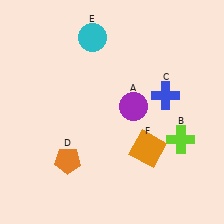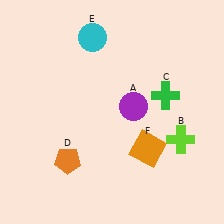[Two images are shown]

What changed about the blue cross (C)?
In Image 1, C is blue. In Image 2, it changed to green.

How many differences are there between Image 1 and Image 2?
There is 1 difference between the two images.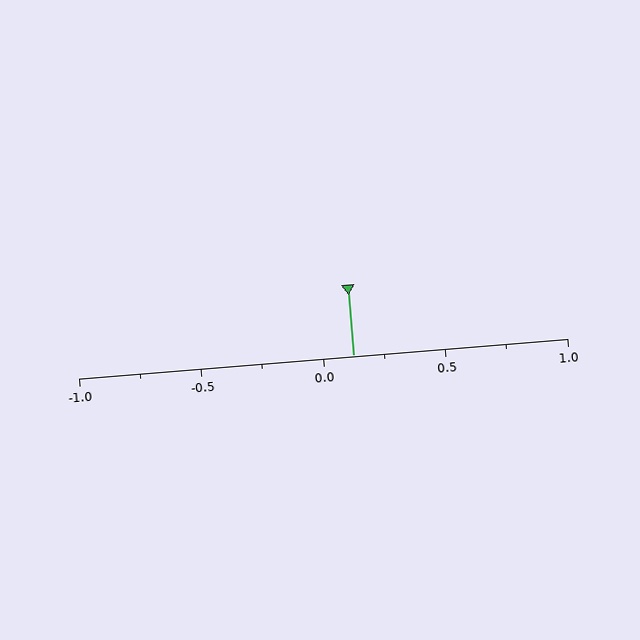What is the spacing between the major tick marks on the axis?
The major ticks are spaced 0.5 apart.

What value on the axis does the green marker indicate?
The marker indicates approximately 0.12.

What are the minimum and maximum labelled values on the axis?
The axis runs from -1.0 to 1.0.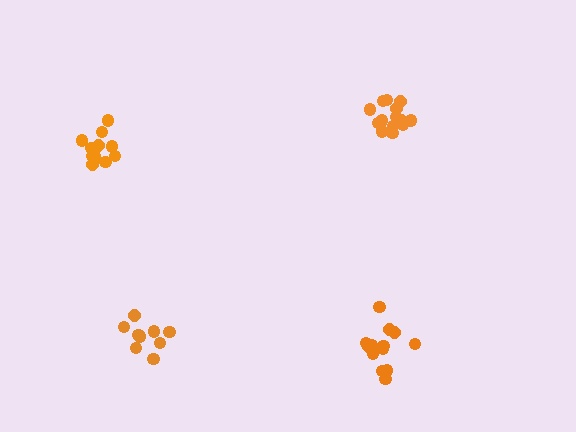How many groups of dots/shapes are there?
There are 4 groups.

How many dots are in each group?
Group 1: 14 dots, Group 2: 12 dots, Group 3: 9 dots, Group 4: 13 dots (48 total).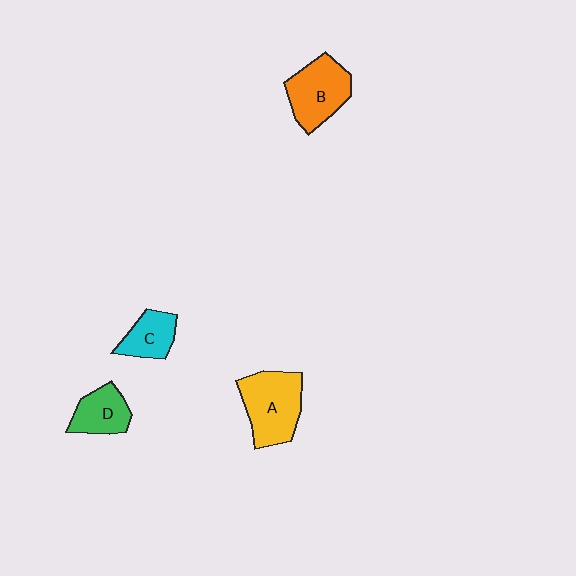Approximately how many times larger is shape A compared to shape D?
Approximately 1.7 times.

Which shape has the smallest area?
Shape C (cyan).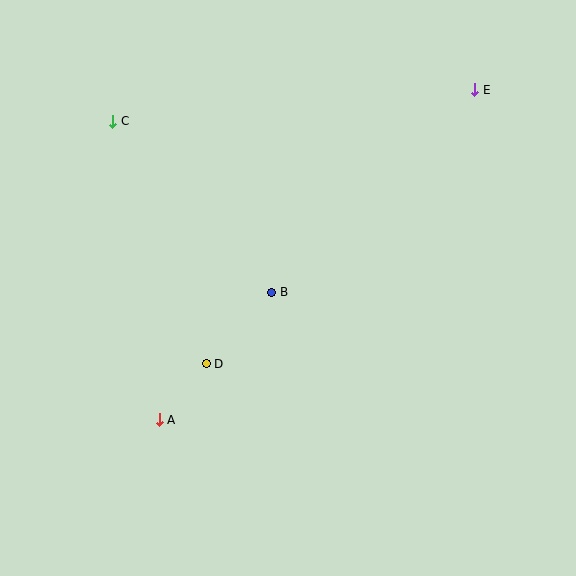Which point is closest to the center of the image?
Point B at (272, 292) is closest to the center.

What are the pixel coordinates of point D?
Point D is at (206, 364).